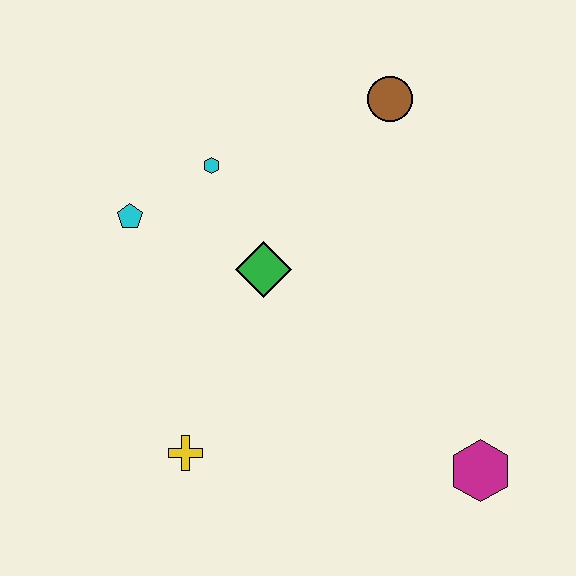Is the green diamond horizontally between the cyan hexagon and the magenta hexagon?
Yes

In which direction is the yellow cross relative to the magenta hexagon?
The yellow cross is to the left of the magenta hexagon.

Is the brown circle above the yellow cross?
Yes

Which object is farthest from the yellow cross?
The brown circle is farthest from the yellow cross.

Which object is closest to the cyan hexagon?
The cyan pentagon is closest to the cyan hexagon.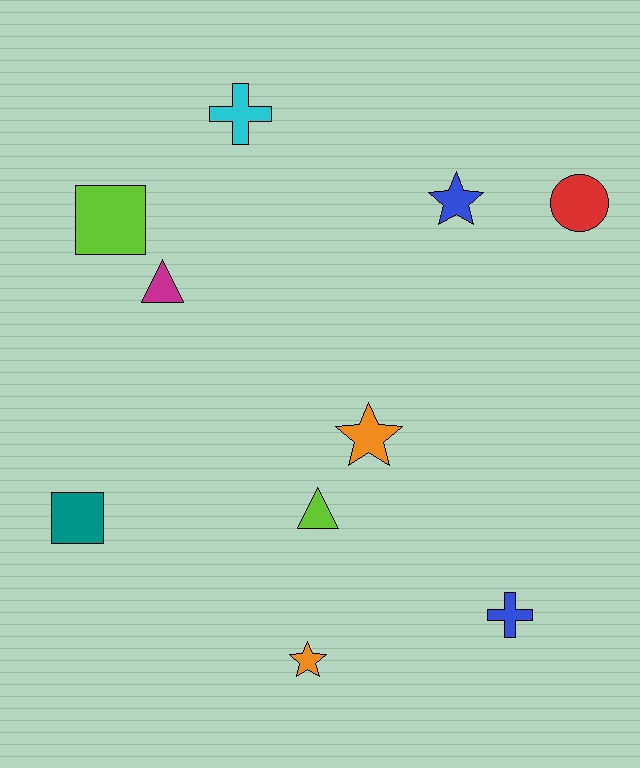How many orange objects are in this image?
There are 2 orange objects.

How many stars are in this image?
There are 3 stars.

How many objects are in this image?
There are 10 objects.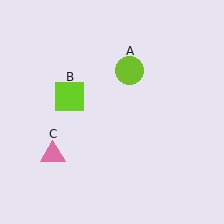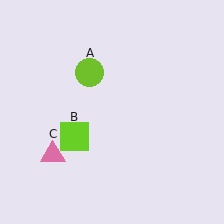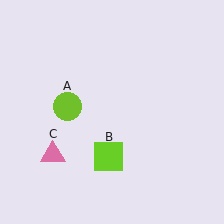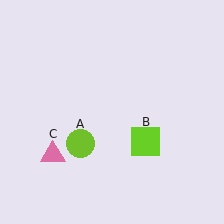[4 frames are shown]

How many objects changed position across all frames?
2 objects changed position: lime circle (object A), lime square (object B).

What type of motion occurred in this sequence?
The lime circle (object A), lime square (object B) rotated counterclockwise around the center of the scene.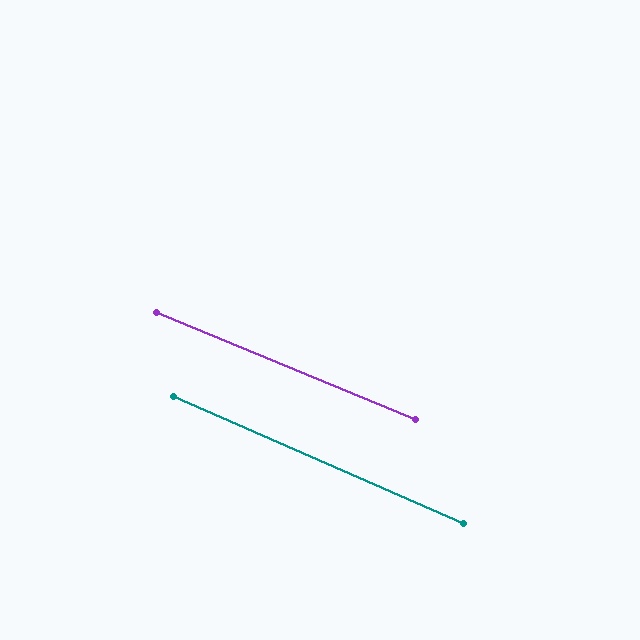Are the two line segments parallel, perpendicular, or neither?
Parallel — their directions differ by only 1.2°.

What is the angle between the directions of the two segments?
Approximately 1 degree.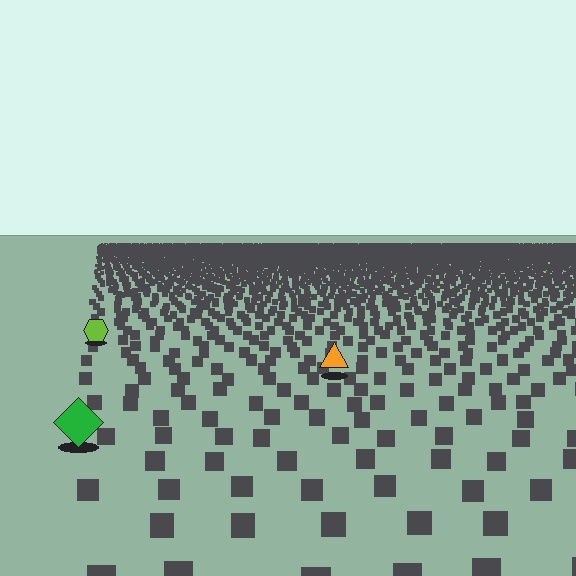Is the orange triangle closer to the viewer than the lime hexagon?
Yes. The orange triangle is closer — you can tell from the texture gradient: the ground texture is coarser near it.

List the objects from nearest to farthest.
From nearest to farthest: the green diamond, the orange triangle, the lime hexagon.